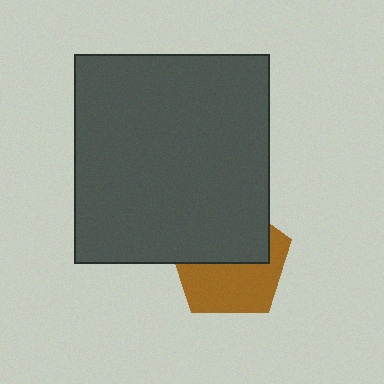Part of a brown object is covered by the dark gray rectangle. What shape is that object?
It is a pentagon.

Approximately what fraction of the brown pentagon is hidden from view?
Roughly 49% of the brown pentagon is hidden behind the dark gray rectangle.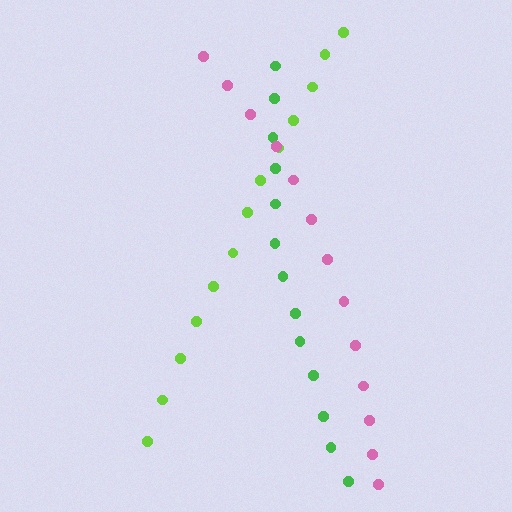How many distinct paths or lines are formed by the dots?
There are 3 distinct paths.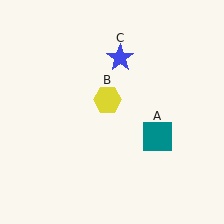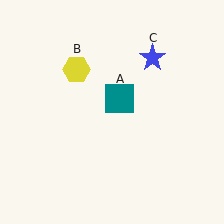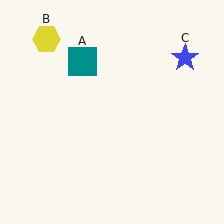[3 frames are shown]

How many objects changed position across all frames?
3 objects changed position: teal square (object A), yellow hexagon (object B), blue star (object C).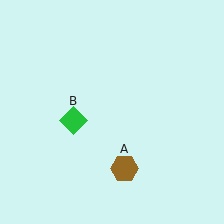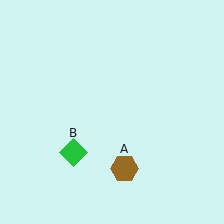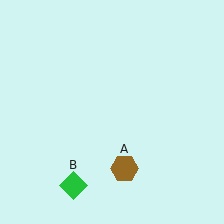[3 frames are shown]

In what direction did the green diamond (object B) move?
The green diamond (object B) moved down.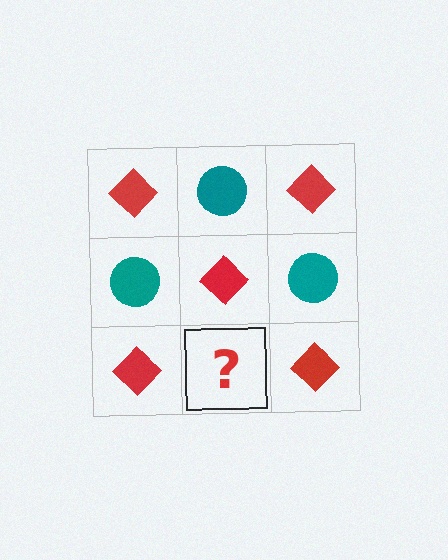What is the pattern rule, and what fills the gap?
The rule is that it alternates red diamond and teal circle in a checkerboard pattern. The gap should be filled with a teal circle.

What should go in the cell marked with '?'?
The missing cell should contain a teal circle.